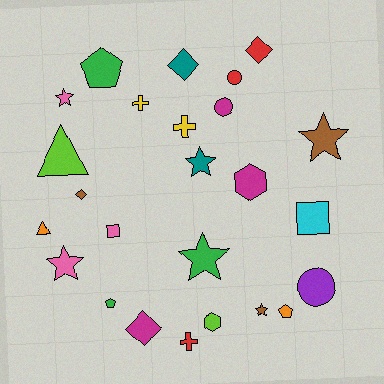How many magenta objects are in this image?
There are 3 magenta objects.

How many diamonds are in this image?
There are 4 diamonds.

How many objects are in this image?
There are 25 objects.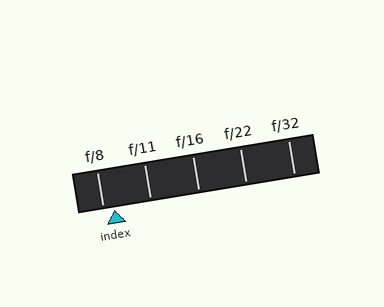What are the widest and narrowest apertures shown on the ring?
The widest aperture shown is f/8 and the narrowest is f/32.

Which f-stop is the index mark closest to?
The index mark is closest to f/8.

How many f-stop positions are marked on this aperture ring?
There are 5 f-stop positions marked.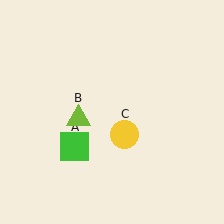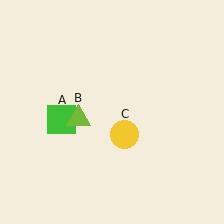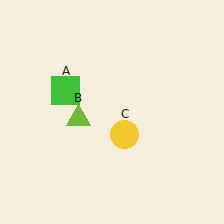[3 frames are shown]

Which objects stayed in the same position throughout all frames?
Lime triangle (object B) and yellow circle (object C) remained stationary.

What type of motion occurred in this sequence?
The green square (object A) rotated clockwise around the center of the scene.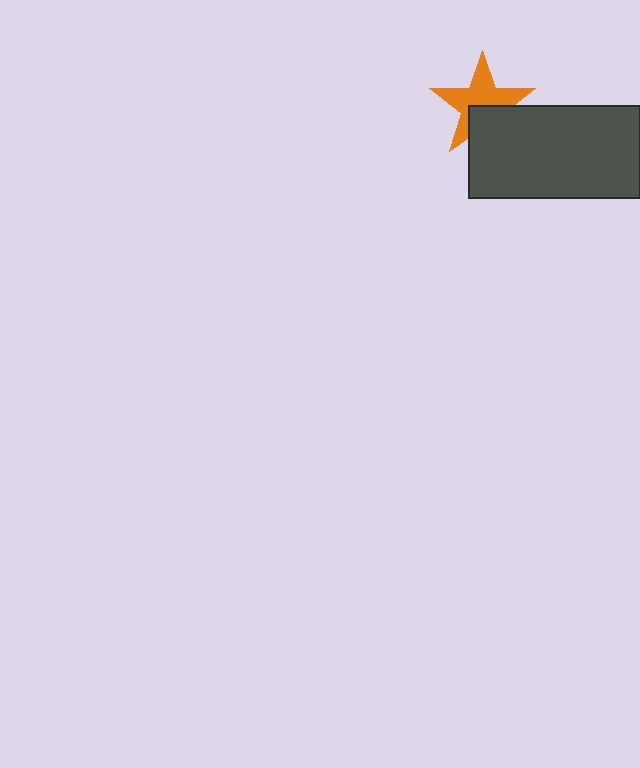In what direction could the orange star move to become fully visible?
The orange star could move up. That would shift it out from behind the dark gray rectangle entirely.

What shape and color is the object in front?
The object in front is a dark gray rectangle.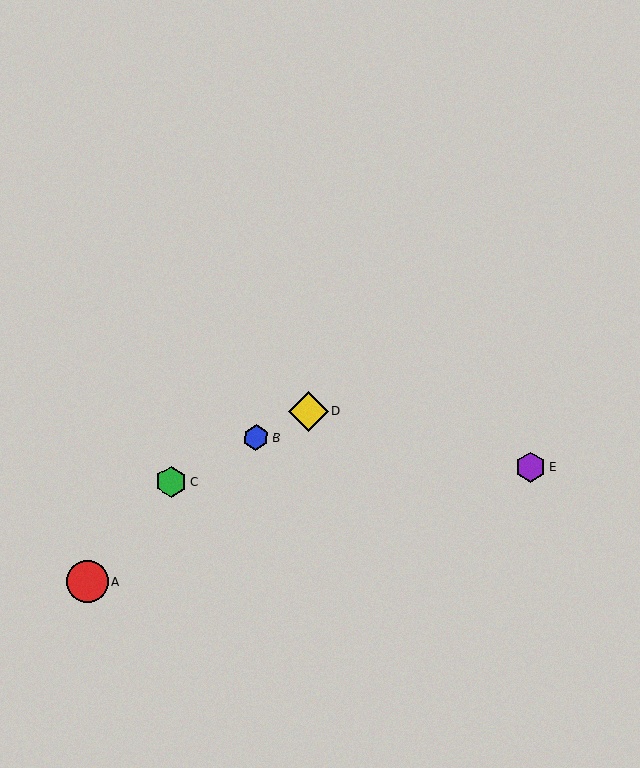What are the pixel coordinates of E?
Object E is at (531, 467).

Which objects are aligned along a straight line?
Objects B, C, D are aligned along a straight line.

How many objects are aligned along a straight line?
3 objects (B, C, D) are aligned along a straight line.